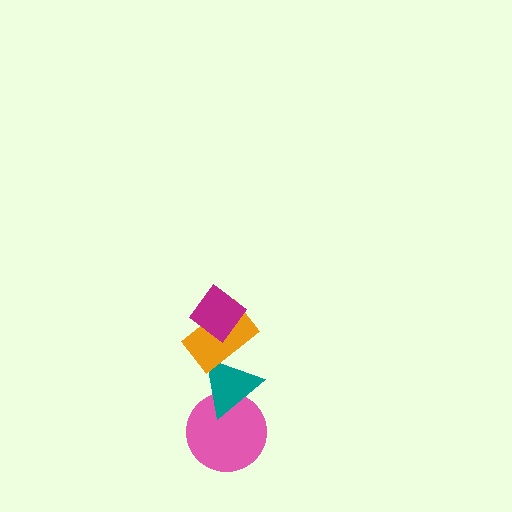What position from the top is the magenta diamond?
The magenta diamond is 1st from the top.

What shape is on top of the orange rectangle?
The magenta diamond is on top of the orange rectangle.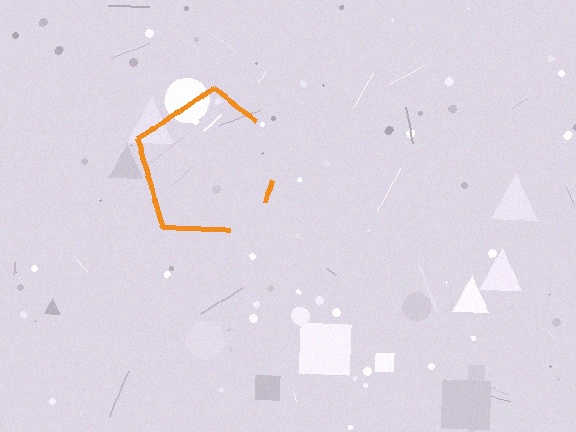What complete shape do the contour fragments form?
The contour fragments form a pentagon.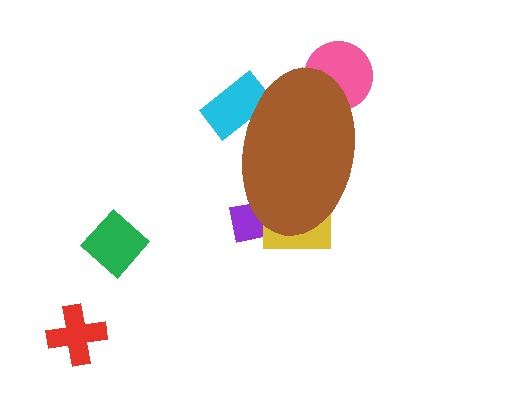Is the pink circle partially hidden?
Yes, the pink circle is partially hidden behind the brown ellipse.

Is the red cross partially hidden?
No, the red cross is fully visible.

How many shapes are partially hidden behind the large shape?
4 shapes are partially hidden.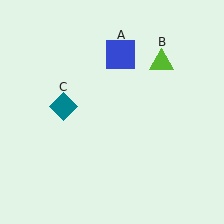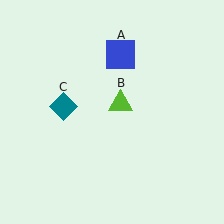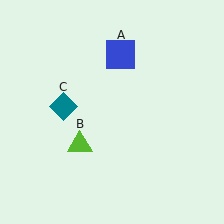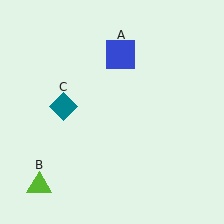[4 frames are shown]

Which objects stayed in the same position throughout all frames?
Blue square (object A) and teal diamond (object C) remained stationary.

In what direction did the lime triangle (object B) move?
The lime triangle (object B) moved down and to the left.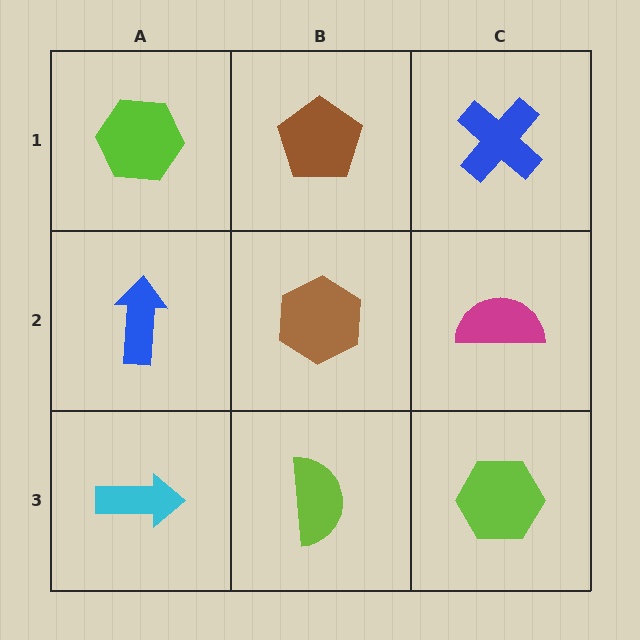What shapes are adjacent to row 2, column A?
A lime hexagon (row 1, column A), a cyan arrow (row 3, column A), a brown hexagon (row 2, column B).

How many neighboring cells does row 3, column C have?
2.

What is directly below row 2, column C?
A lime hexagon.